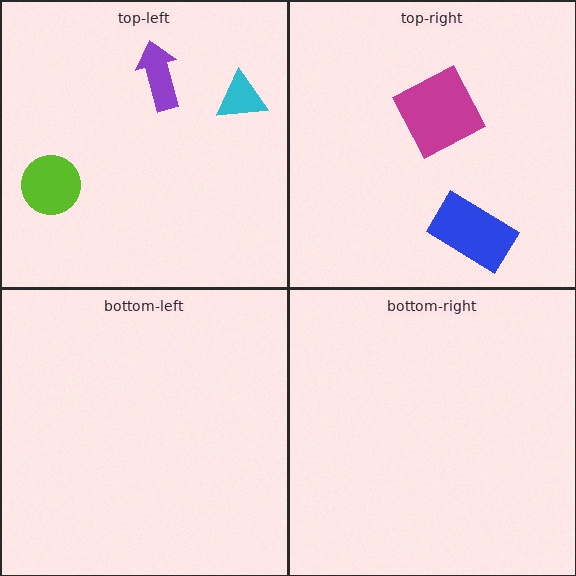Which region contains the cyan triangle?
The top-left region.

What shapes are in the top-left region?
The purple arrow, the lime circle, the cyan triangle.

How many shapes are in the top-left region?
3.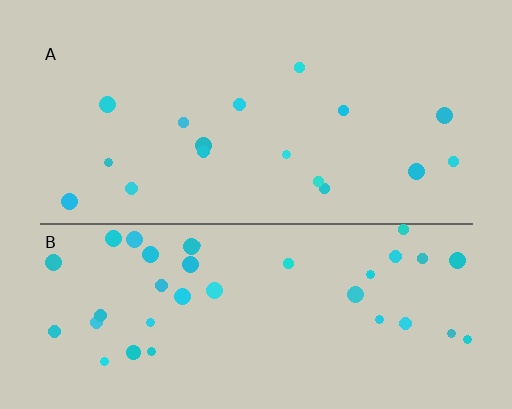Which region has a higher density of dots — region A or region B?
B (the bottom).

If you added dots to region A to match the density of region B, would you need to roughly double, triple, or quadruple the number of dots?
Approximately double.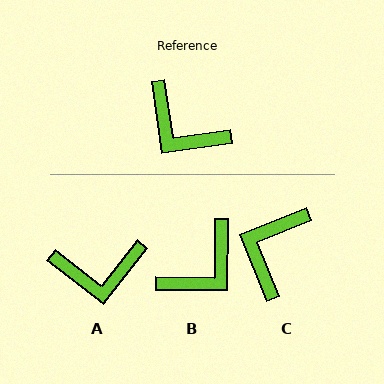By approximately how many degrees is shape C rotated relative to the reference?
Approximately 76 degrees clockwise.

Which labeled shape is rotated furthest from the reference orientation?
B, about 81 degrees away.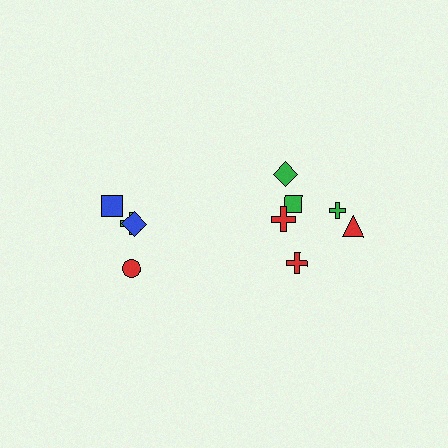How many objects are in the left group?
There are 4 objects.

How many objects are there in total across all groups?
There are 10 objects.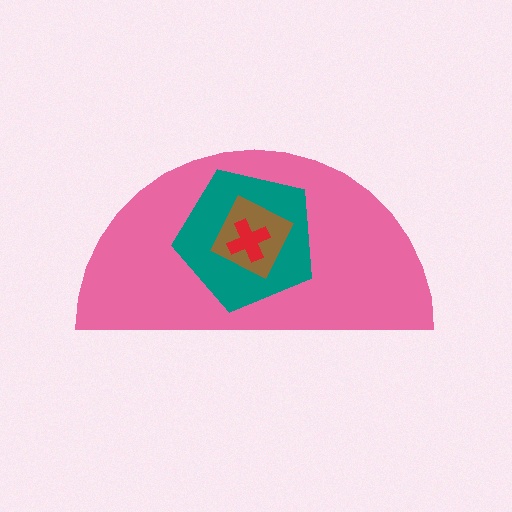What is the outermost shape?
The pink semicircle.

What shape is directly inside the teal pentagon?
The brown diamond.